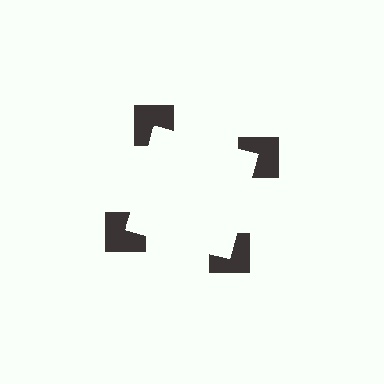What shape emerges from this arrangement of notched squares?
An illusory square — its edges are inferred from the aligned wedge cuts in the notched squares, not physically drawn.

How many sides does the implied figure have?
4 sides.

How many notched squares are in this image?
There are 4 — one at each vertex of the illusory square.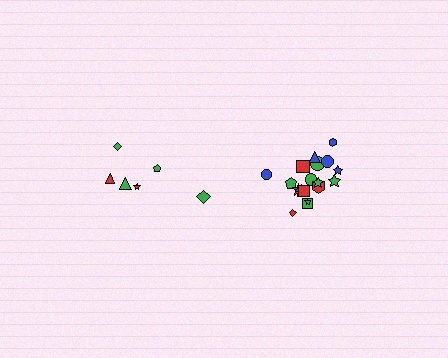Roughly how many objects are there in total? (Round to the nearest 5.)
Roughly 25 objects in total.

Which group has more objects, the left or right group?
The right group.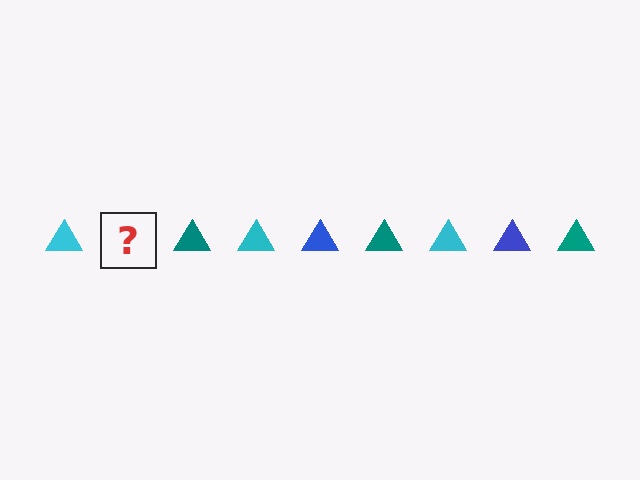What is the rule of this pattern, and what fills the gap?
The rule is that the pattern cycles through cyan, blue, teal triangles. The gap should be filled with a blue triangle.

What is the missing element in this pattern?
The missing element is a blue triangle.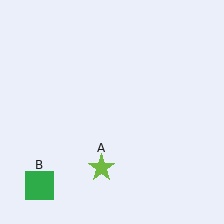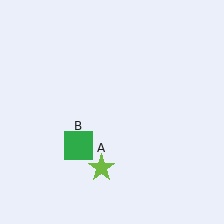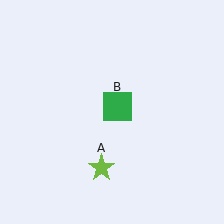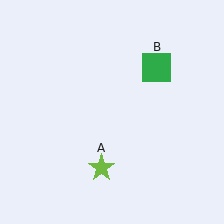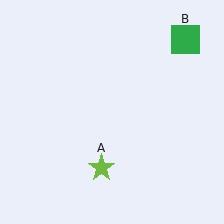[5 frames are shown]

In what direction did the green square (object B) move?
The green square (object B) moved up and to the right.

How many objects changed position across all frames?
1 object changed position: green square (object B).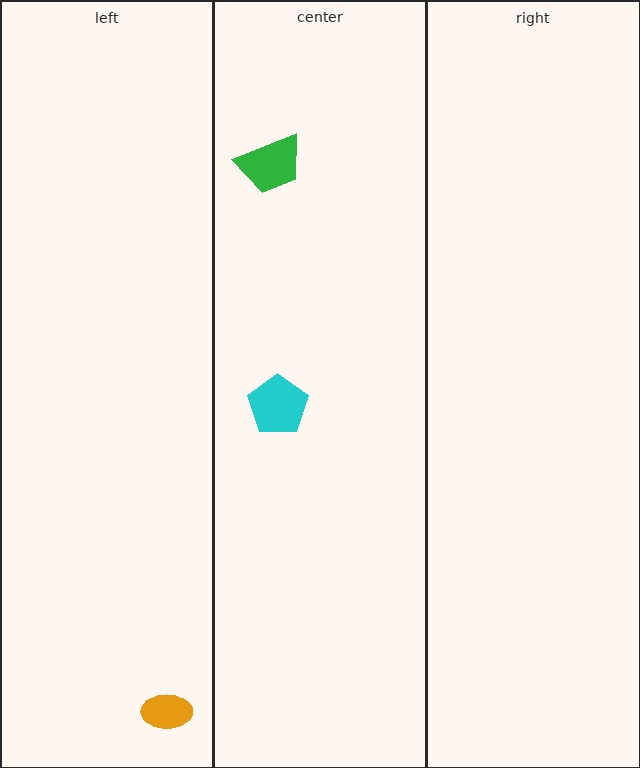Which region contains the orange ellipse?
The left region.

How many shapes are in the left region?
1.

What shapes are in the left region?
The orange ellipse.